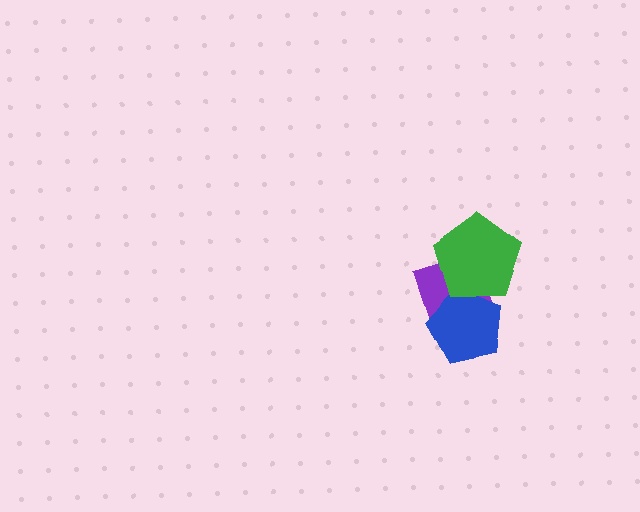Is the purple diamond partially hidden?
Yes, it is partially covered by another shape.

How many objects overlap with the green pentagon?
2 objects overlap with the green pentagon.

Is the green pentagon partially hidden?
No, no other shape covers it.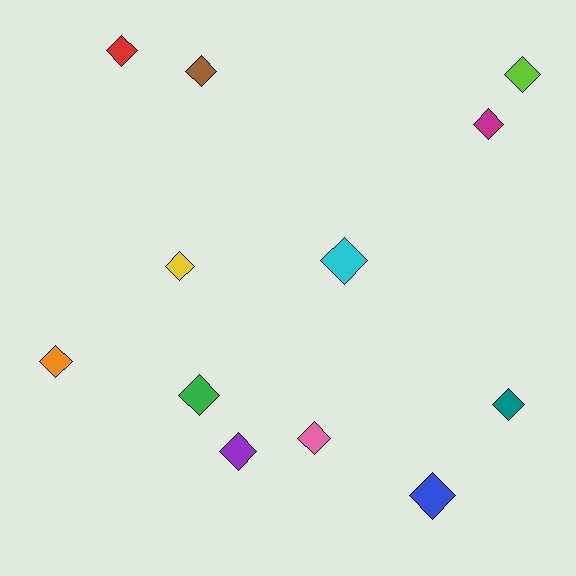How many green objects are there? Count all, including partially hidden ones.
There is 1 green object.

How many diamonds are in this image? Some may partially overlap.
There are 12 diamonds.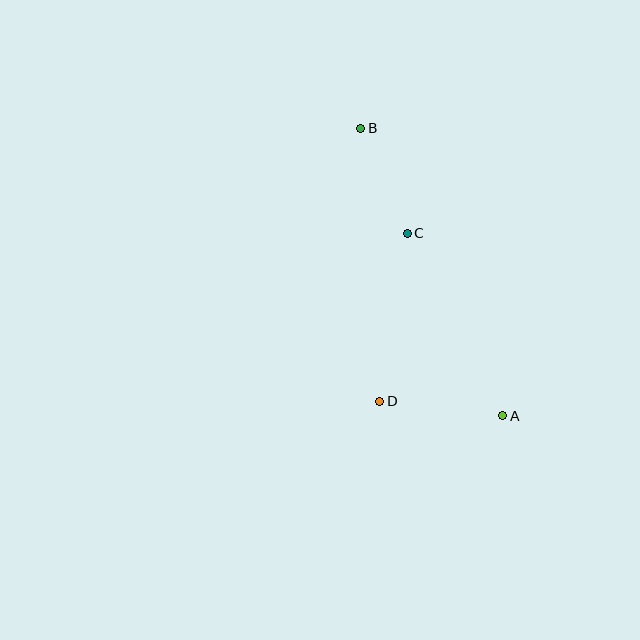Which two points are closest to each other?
Points B and C are closest to each other.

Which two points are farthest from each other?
Points A and B are farthest from each other.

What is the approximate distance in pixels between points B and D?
The distance between B and D is approximately 274 pixels.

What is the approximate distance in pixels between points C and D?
The distance between C and D is approximately 171 pixels.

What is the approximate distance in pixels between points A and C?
The distance between A and C is approximately 206 pixels.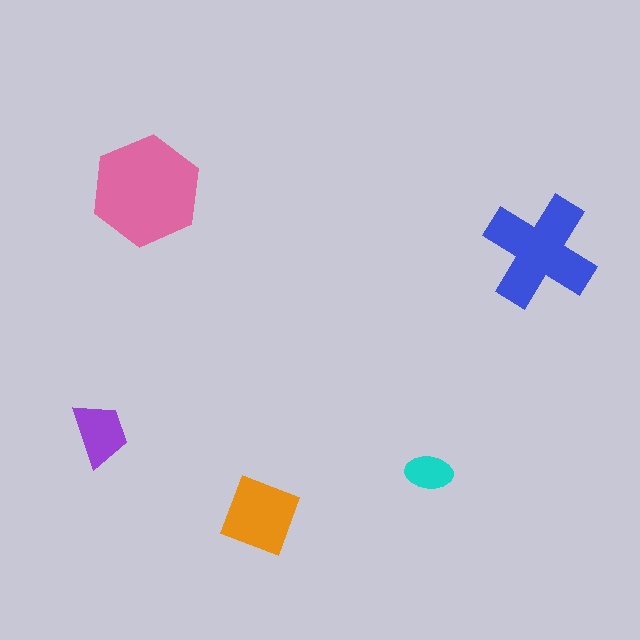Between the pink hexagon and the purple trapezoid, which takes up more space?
The pink hexagon.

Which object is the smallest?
The cyan ellipse.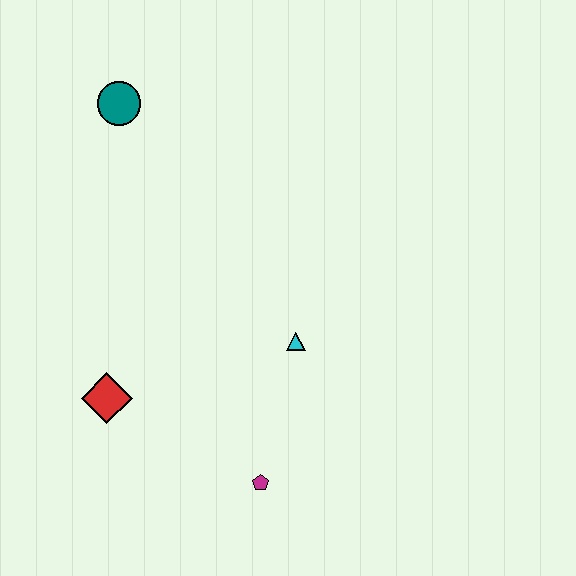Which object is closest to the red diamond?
The magenta pentagon is closest to the red diamond.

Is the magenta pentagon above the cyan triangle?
No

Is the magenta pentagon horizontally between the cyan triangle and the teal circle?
Yes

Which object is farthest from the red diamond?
The teal circle is farthest from the red diamond.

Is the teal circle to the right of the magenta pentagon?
No